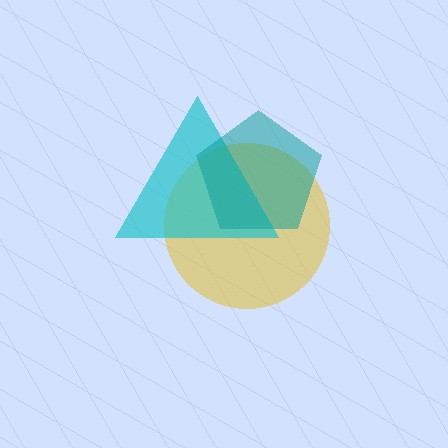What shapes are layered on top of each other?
The layered shapes are: a yellow circle, a cyan triangle, a teal pentagon.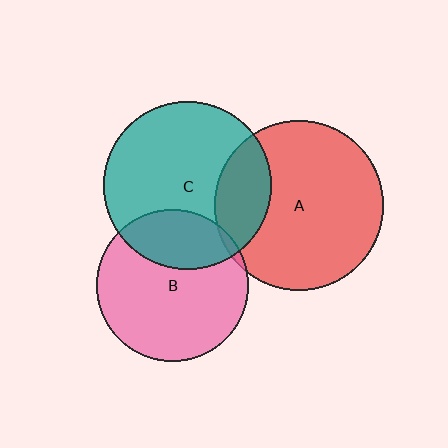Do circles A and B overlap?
Yes.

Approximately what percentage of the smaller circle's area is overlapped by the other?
Approximately 5%.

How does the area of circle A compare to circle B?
Approximately 1.2 times.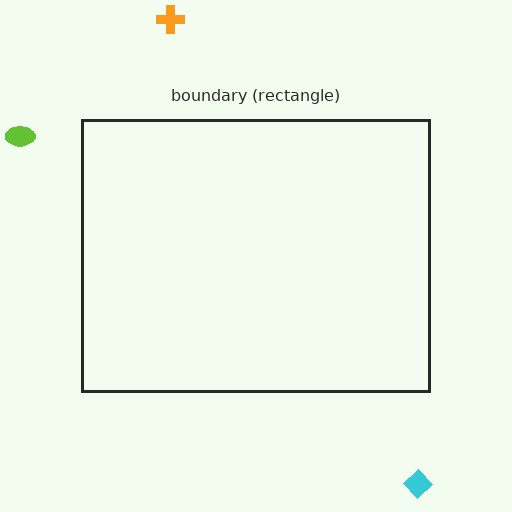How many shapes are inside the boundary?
0 inside, 3 outside.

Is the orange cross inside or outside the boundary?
Outside.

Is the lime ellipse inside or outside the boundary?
Outside.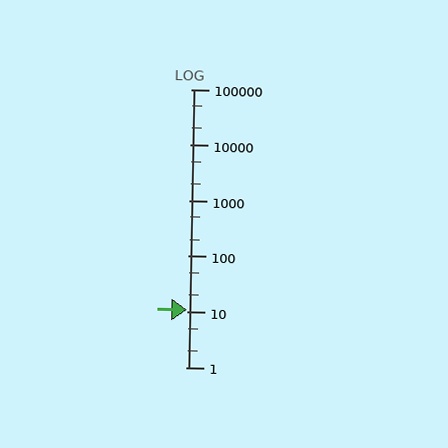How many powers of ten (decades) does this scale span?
The scale spans 5 decades, from 1 to 100000.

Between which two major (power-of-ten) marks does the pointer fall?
The pointer is between 10 and 100.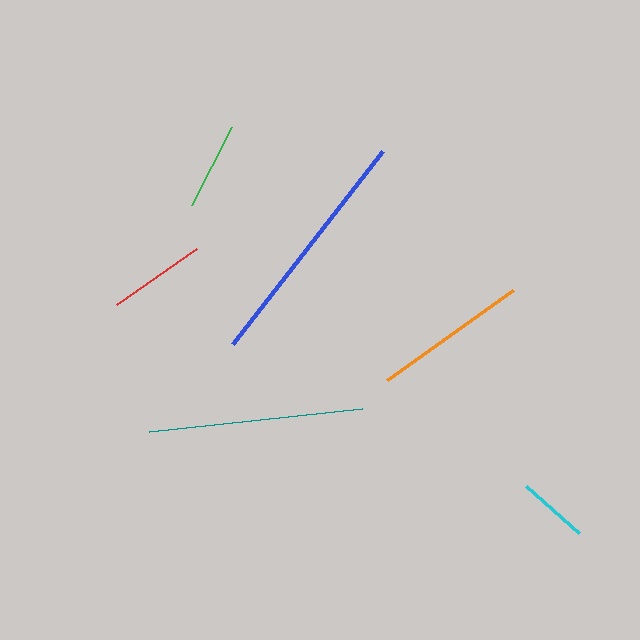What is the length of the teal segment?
The teal segment is approximately 215 pixels long.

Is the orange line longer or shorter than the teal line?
The teal line is longer than the orange line.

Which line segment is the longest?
The blue line is the longest at approximately 244 pixels.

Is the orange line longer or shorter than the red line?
The orange line is longer than the red line.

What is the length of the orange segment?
The orange segment is approximately 154 pixels long.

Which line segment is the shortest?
The cyan line is the shortest at approximately 71 pixels.